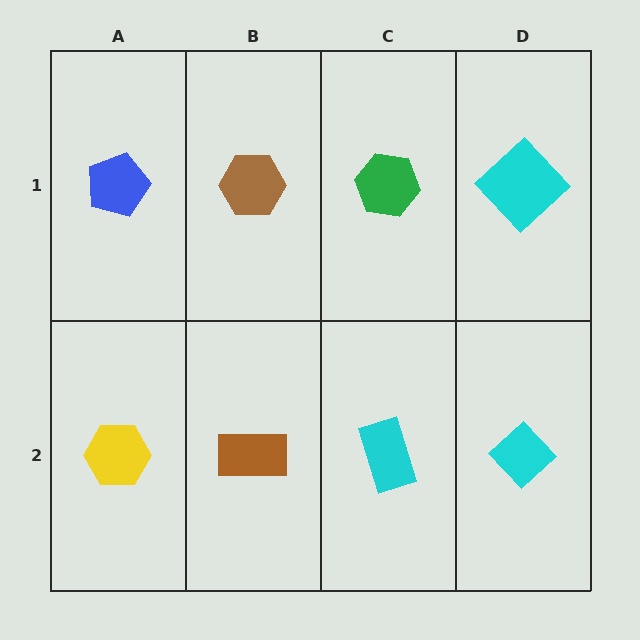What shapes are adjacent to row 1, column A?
A yellow hexagon (row 2, column A), a brown hexagon (row 1, column B).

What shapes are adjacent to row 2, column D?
A cyan diamond (row 1, column D), a cyan rectangle (row 2, column C).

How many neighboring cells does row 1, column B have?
3.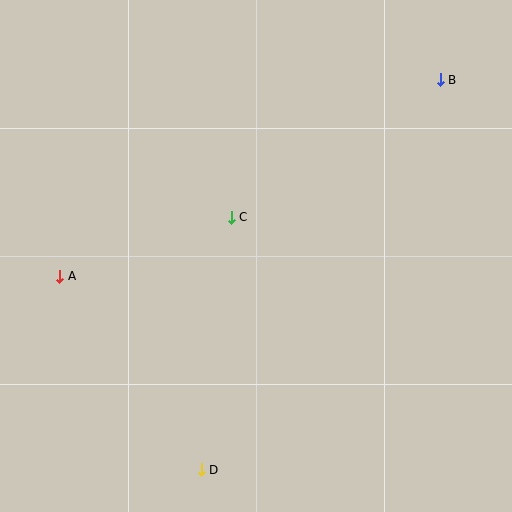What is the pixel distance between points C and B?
The distance between C and B is 250 pixels.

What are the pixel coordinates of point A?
Point A is at (60, 276).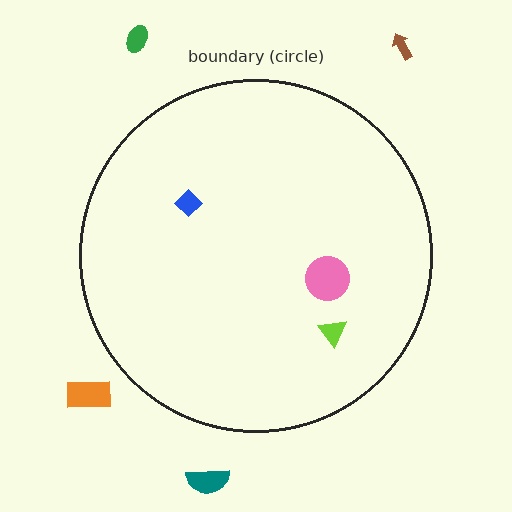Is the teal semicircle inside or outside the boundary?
Outside.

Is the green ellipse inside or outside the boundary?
Outside.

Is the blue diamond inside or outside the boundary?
Inside.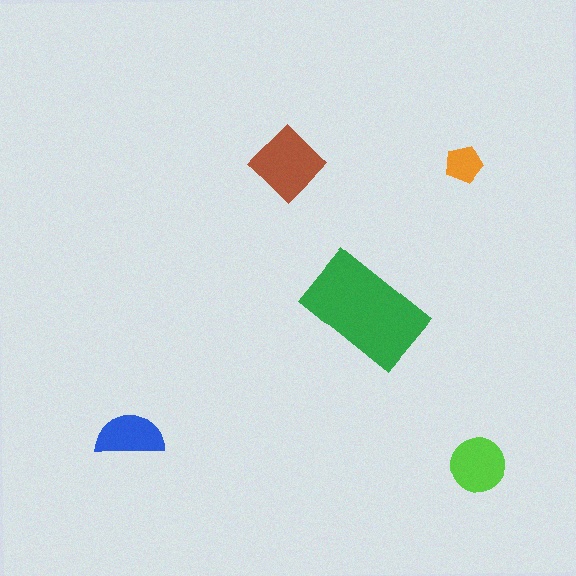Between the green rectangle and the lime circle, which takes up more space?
The green rectangle.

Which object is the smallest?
The orange pentagon.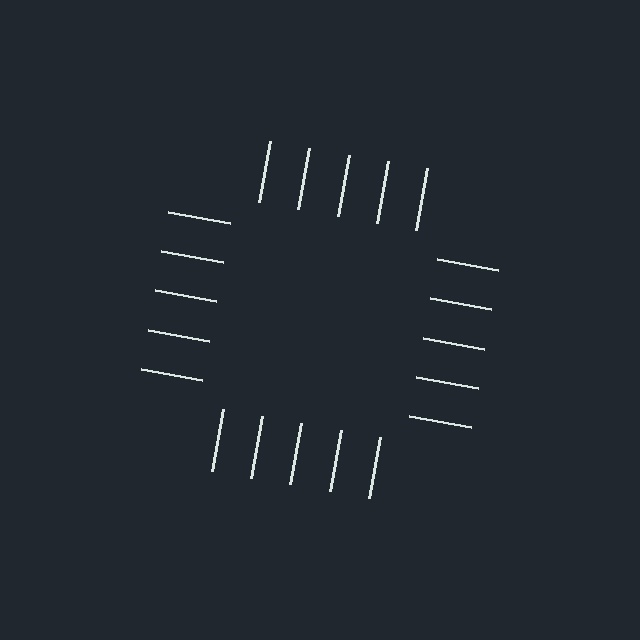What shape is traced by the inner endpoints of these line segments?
An illusory square — the line segments terminate on its edges but no continuous stroke is drawn.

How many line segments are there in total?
20 — 5 along each of the 4 edges.